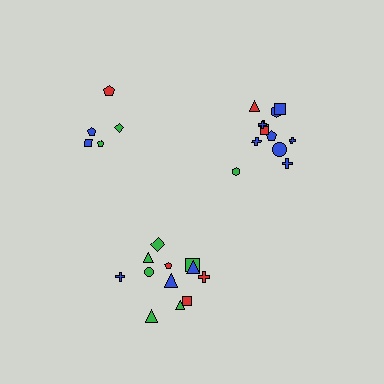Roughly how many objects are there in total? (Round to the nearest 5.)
Roughly 30 objects in total.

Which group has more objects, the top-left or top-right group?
The top-right group.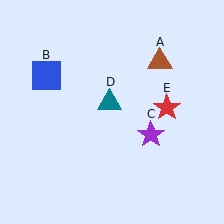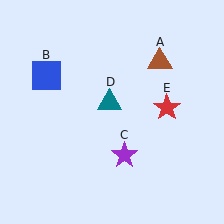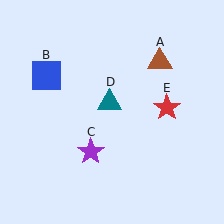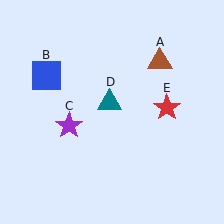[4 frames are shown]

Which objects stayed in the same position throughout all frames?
Brown triangle (object A) and blue square (object B) and teal triangle (object D) and red star (object E) remained stationary.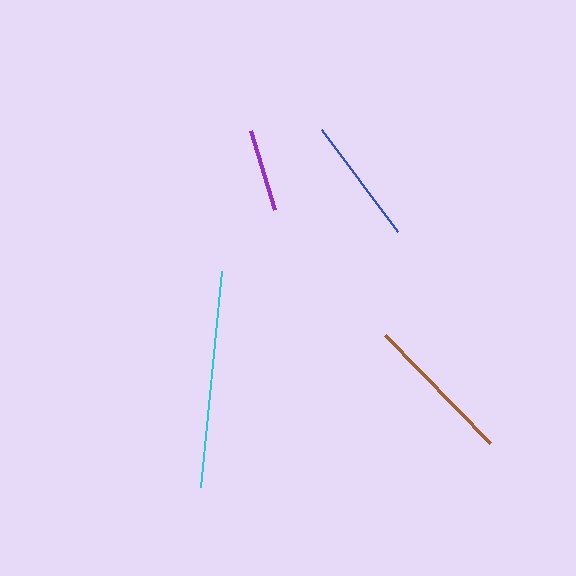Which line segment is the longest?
The cyan line is the longest at approximately 218 pixels.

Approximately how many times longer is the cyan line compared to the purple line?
The cyan line is approximately 2.7 times the length of the purple line.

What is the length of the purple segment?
The purple segment is approximately 82 pixels long.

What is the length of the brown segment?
The brown segment is approximately 151 pixels long.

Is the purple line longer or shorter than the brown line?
The brown line is longer than the purple line.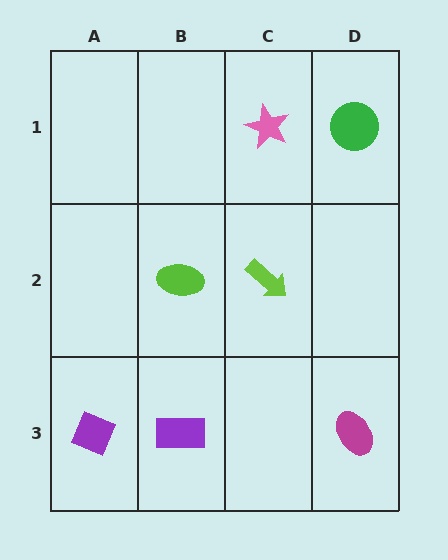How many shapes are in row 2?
2 shapes.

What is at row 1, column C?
A pink star.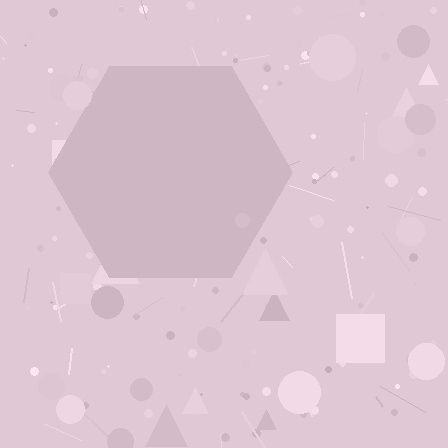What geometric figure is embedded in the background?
A hexagon is embedded in the background.